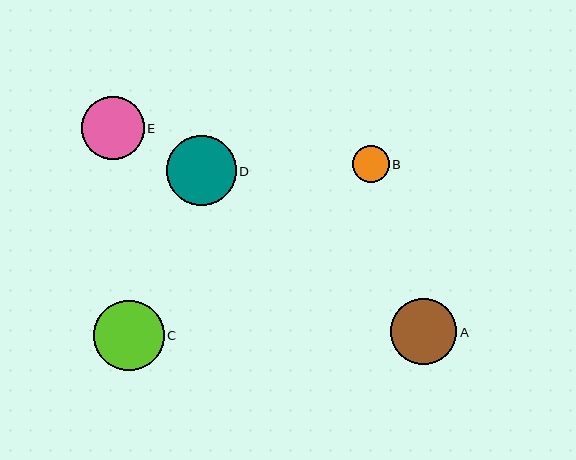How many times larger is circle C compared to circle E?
Circle C is approximately 1.1 times the size of circle E.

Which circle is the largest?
Circle C is the largest with a size of approximately 70 pixels.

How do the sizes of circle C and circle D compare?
Circle C and circle D are approximately the same size.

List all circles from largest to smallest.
From largest to smallest: C, D, A, E, B.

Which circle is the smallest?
Circle B is the smallest with a size of approximately 37 pixels.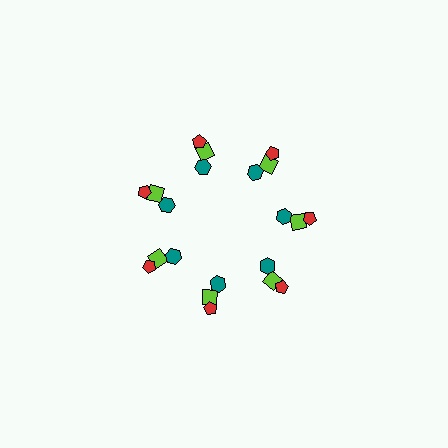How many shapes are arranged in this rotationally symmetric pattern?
There are 21 shapes, arranged in 7 groups of 3.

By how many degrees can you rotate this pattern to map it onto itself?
The pattern maps onto itself every 51 degrees of rotation.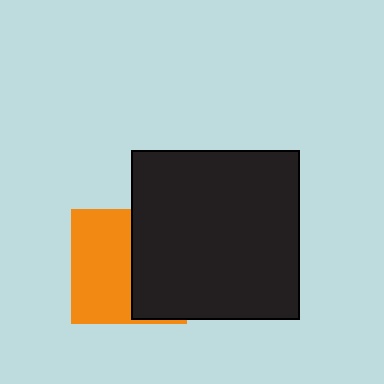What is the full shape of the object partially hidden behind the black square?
The partially hidden object is an orange square.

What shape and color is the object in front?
The object in front is a black square.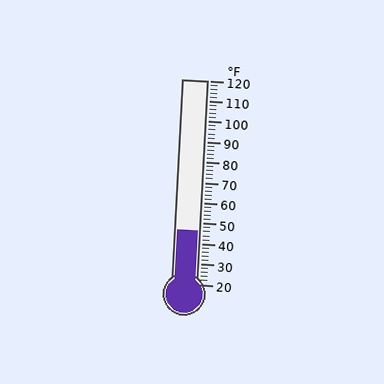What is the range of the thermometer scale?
The thermometer scale ranges from 20°F to 120°F.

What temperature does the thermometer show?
The thermometer shows approximately 46°F.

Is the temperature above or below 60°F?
The temperature is below 60°F.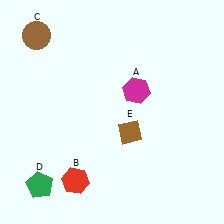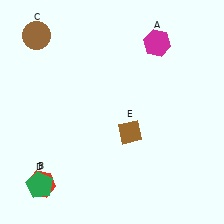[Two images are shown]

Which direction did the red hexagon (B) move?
The red hexagon (B) moved left.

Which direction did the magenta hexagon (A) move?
The magenta hexagon (A) moved up.